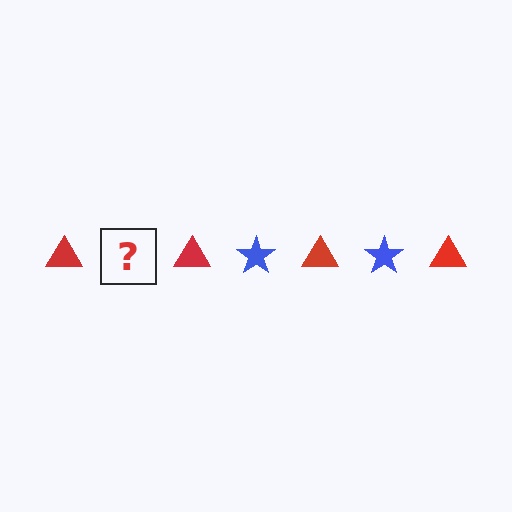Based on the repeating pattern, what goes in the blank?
The blank should be a blue star.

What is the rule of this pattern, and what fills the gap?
The rule is that the pattern alternates between red triangle and blue star. The gap should be filled with a blue star.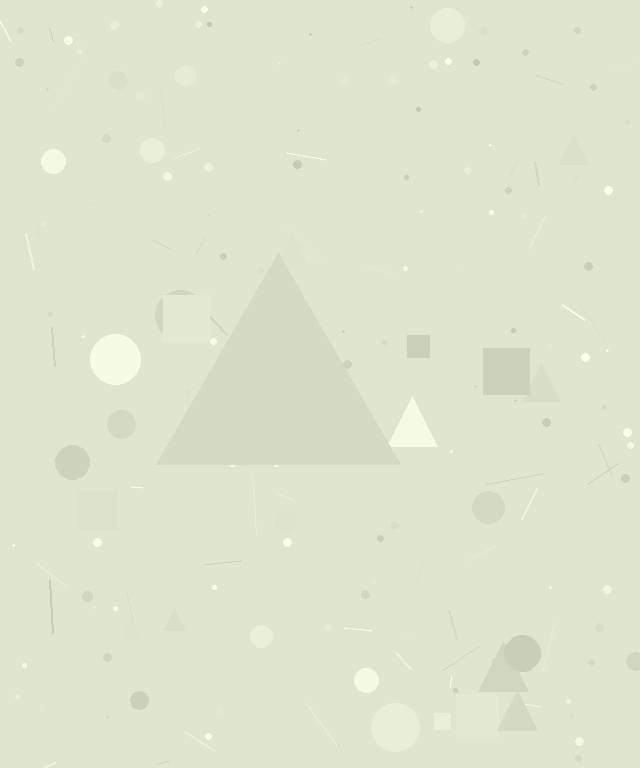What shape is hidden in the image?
A triangle is hidden in the image.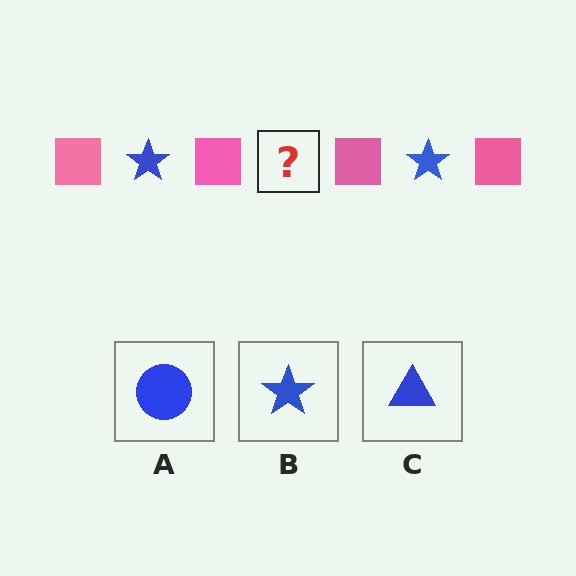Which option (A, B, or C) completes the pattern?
B.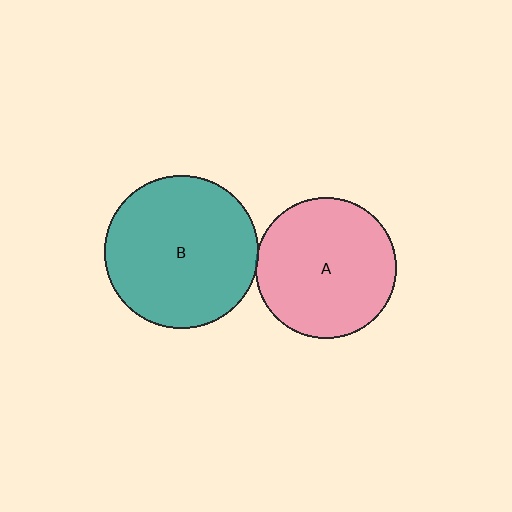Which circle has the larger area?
Circle B (teal).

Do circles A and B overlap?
Yes.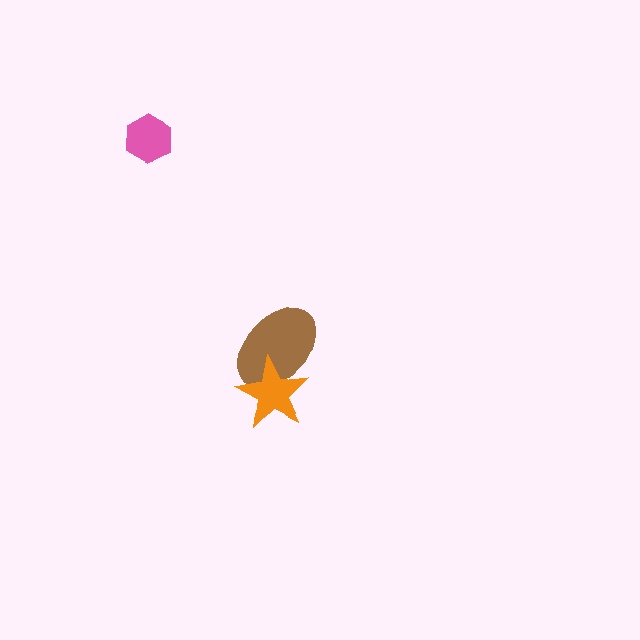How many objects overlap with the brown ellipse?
1 object overlaps with the brown ellipse.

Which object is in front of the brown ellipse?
The orange star is in front of the brown ellipse.